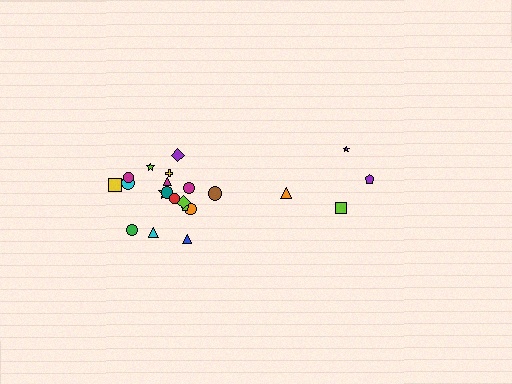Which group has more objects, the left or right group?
The left group.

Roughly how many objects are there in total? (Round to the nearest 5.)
Roughly 20 objects in total.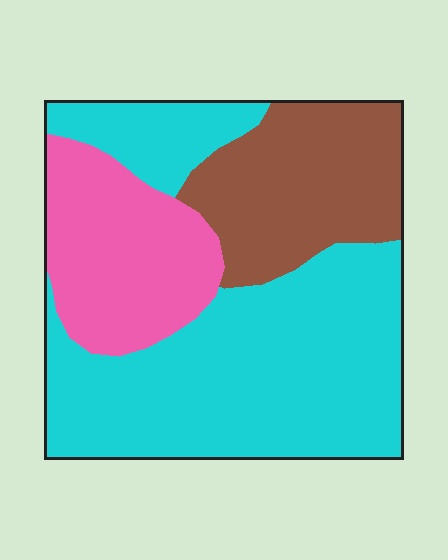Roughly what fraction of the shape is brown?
Brown takes up about one quarter (1/4) of the shape.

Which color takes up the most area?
Cyan, at roughly 55%.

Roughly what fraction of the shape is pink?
Pink covers around 20% of the shape.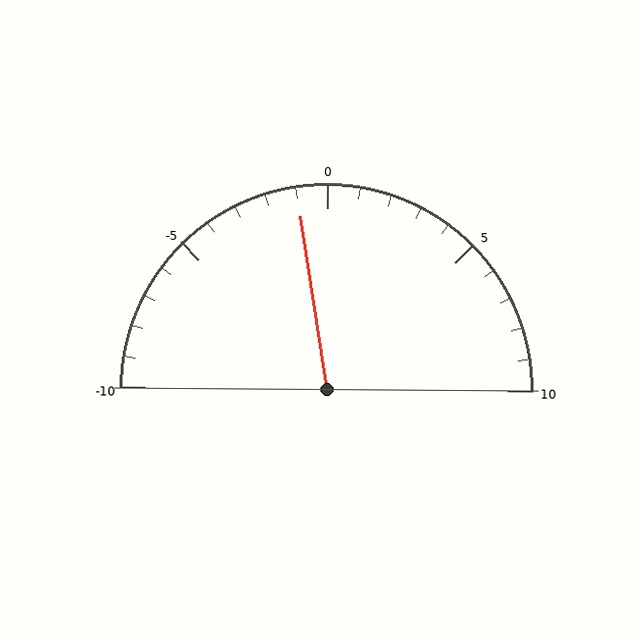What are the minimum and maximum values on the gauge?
The gauge ranges from -10 to 10.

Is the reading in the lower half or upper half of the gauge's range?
The reading is in the lower half of the range (-10 to 10).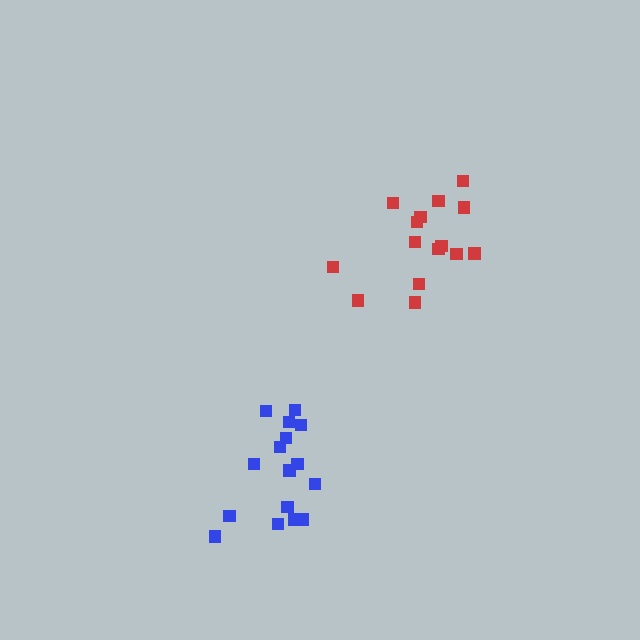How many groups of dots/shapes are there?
There are 2 groups.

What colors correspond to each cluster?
The clusters are colored: blue, red.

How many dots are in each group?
Group 1: 16 dots, Group 2: 15 dots (31 total).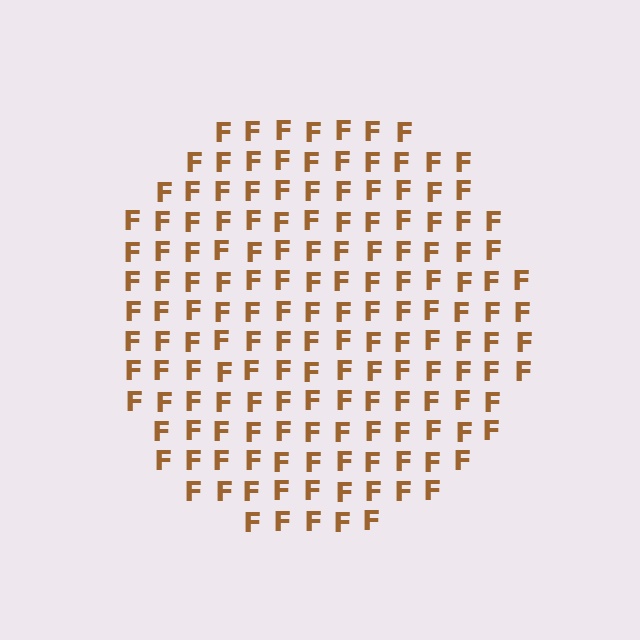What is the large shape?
The large shape is a circle.